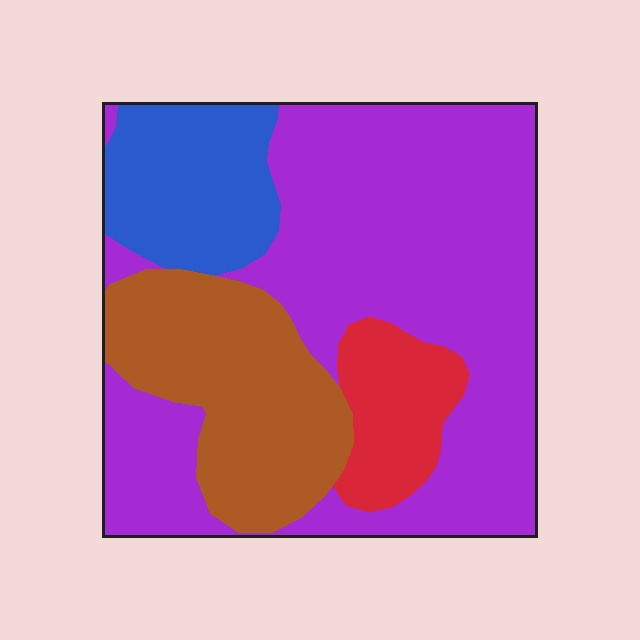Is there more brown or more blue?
Brown.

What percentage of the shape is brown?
Brown covers around 20% of the shape.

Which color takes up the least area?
Red, at roughly 10%.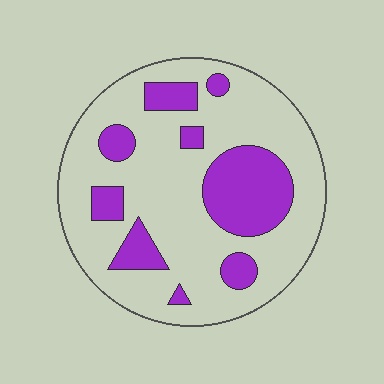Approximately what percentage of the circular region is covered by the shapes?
Approximately 25%.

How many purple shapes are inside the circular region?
9.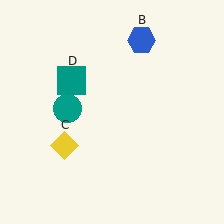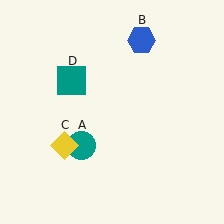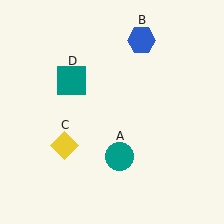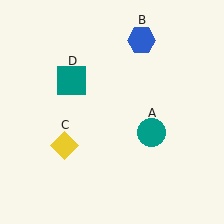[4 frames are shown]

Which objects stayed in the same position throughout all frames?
Blue hexagon (object B) and yellow diamond (object C) and teal square (object D) remained stationary.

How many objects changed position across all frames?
1 object changed position: teal circle (object A).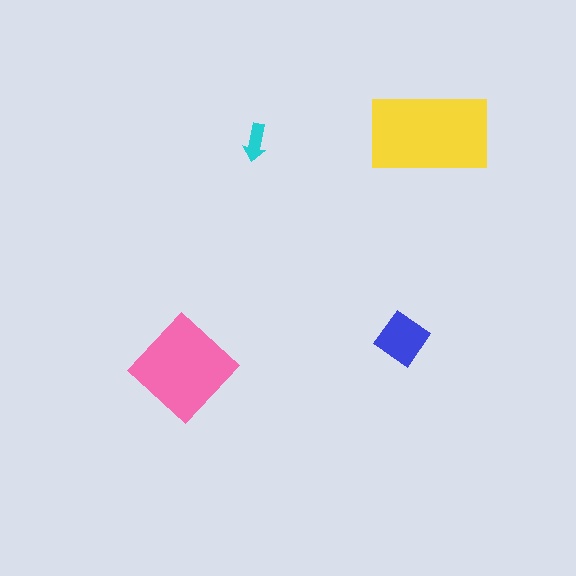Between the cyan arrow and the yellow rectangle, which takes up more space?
The yellow rectangle.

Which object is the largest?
The yellow rectangle.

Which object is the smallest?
The cyan arrow.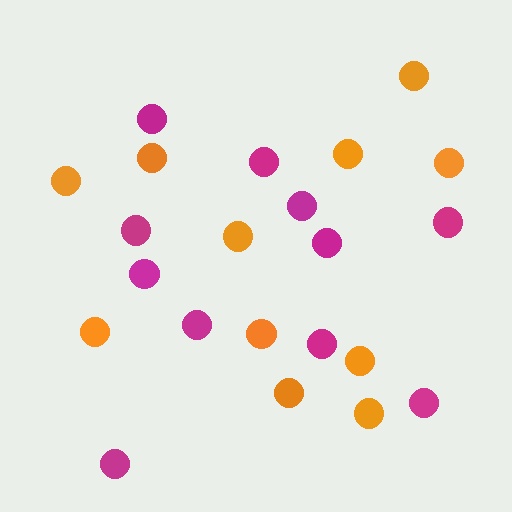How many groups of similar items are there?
There are 2 groups: one group of orange circles (11) and one group of magenta circles (11).